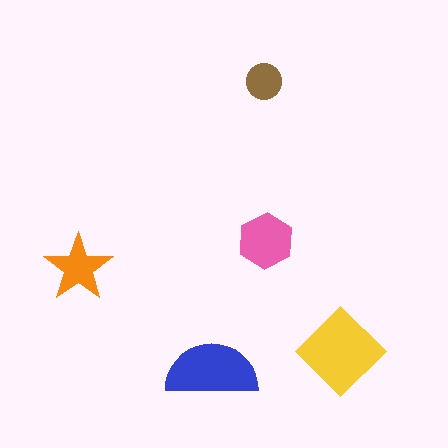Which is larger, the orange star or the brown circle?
The orange star.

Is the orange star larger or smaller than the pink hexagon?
Smaller.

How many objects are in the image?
There are 5 objects in the image.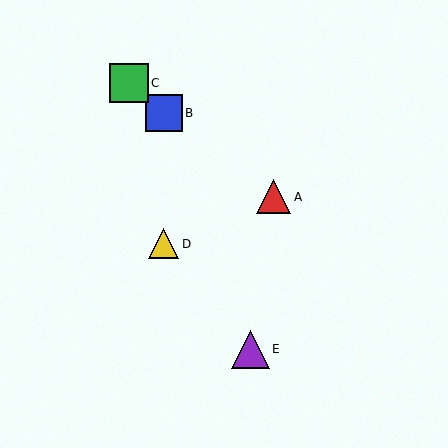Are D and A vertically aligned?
No, D is at x≈164 and A is at x≈273.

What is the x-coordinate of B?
Object B is at x≈164.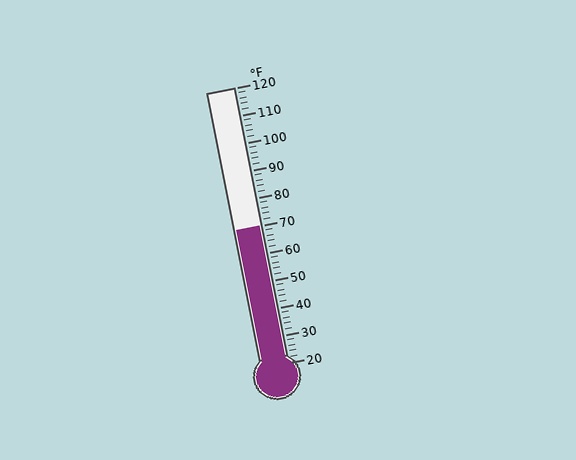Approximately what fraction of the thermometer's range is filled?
The thermometer is filled to approximately 50% of its range.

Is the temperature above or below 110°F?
The temperature is below 110°F.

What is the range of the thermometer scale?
The thermometer scale ranges from 20°F to 120°F.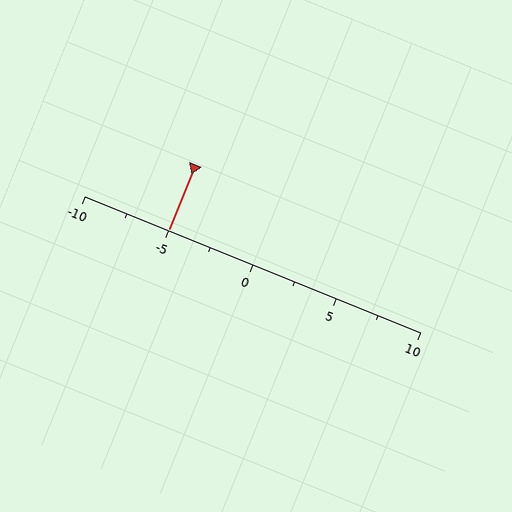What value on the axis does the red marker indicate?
The marker indicates approximately -5.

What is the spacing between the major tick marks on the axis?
The major ticks are spaced 5 apart.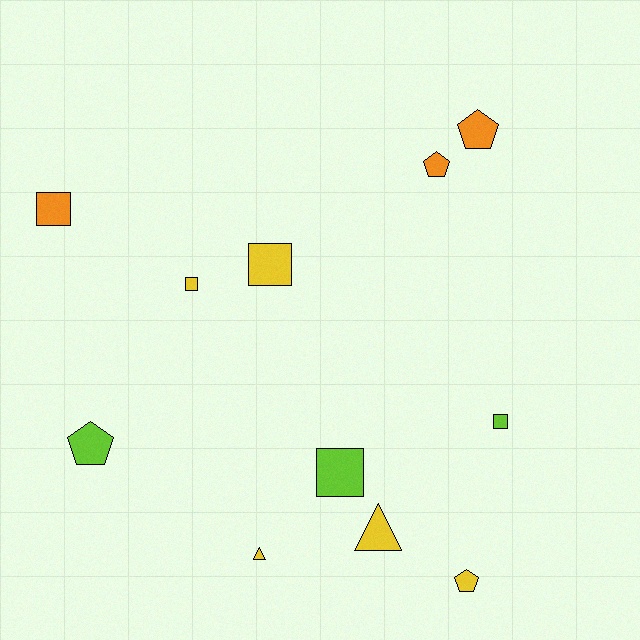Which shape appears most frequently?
Square, with 5 objects.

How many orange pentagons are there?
There are 2 orange pentagons.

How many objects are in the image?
There are 11 objects.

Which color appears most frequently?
Yellow, with 5 objects.